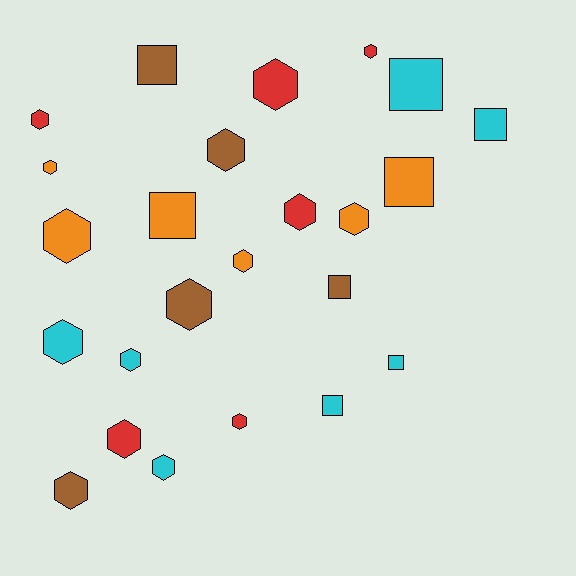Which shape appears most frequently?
Hexagon, with 16 objects.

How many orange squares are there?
There are 2 orange squares.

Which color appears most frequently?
Cyan, with 7 objects.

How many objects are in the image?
There are 24 objects.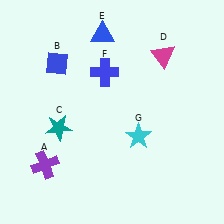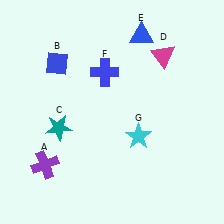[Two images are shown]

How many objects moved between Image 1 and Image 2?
1 object moved between the two images.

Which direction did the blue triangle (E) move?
The blue triangle (E) moved right.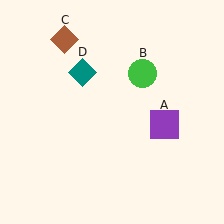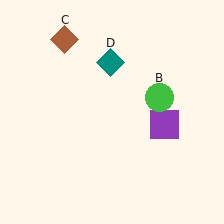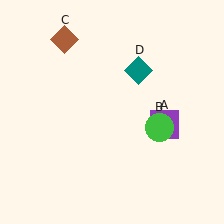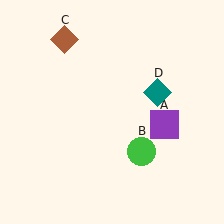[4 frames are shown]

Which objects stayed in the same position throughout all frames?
Purple square (object A) and brown diamond (object C) remained stationary.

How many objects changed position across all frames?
2 objects changed position: green circle (object B), teal diamond (object D).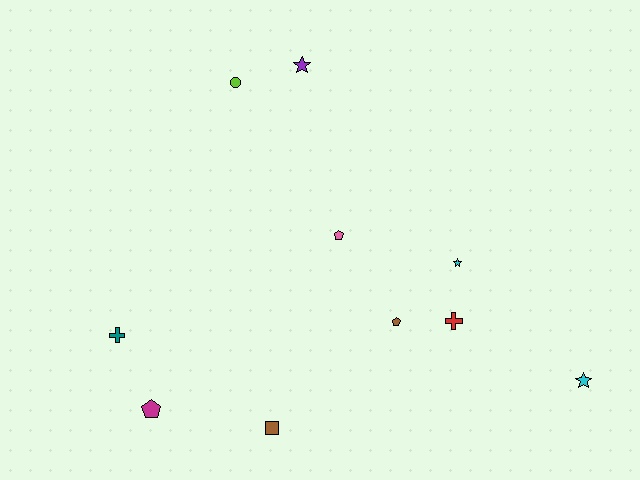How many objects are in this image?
There are 10 objects.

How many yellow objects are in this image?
There are no yellow objects.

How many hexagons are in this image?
There are no hexagons.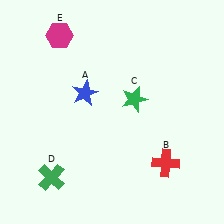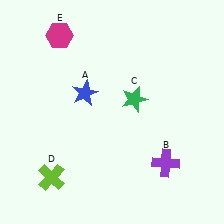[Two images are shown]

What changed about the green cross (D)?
In Image 1, D is green. In Image 2, it changed to lime.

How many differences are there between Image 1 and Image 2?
There are 2 differences between the two images.